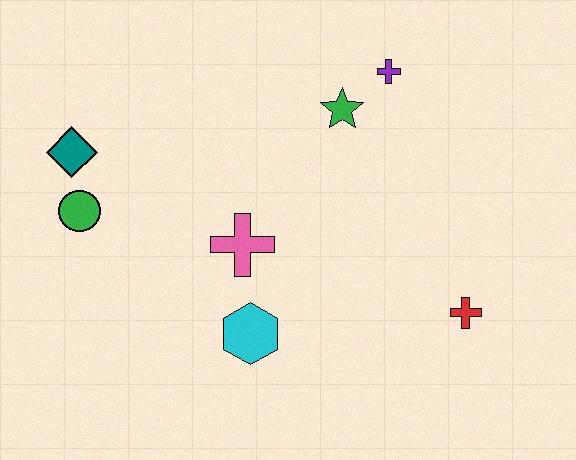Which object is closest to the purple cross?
The green star is closest to the purple cross.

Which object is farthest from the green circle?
The red cross is farthest from the green circle.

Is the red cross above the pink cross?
No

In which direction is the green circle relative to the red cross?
The green circle is to the left of the red cross.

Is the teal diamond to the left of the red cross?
Yes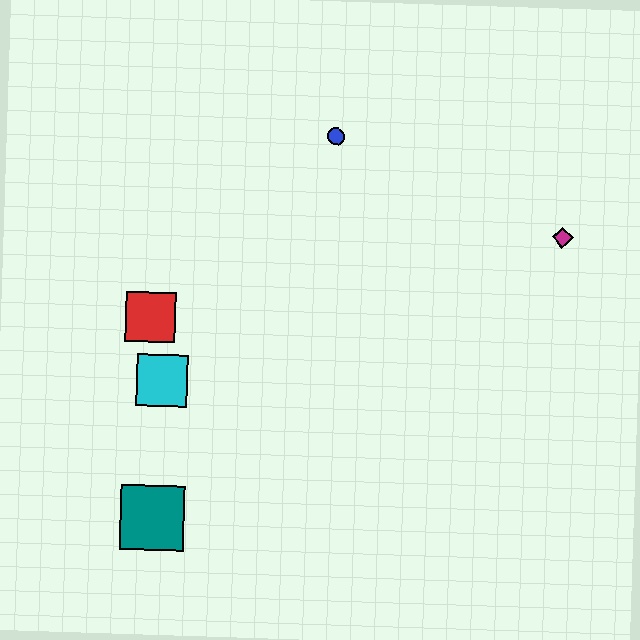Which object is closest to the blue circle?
The magenta diamond is closest to the blue circle.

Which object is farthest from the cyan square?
The magenta diamond is farthest from the cyan square.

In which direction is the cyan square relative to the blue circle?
The cyan square is below the blue circle.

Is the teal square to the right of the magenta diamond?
No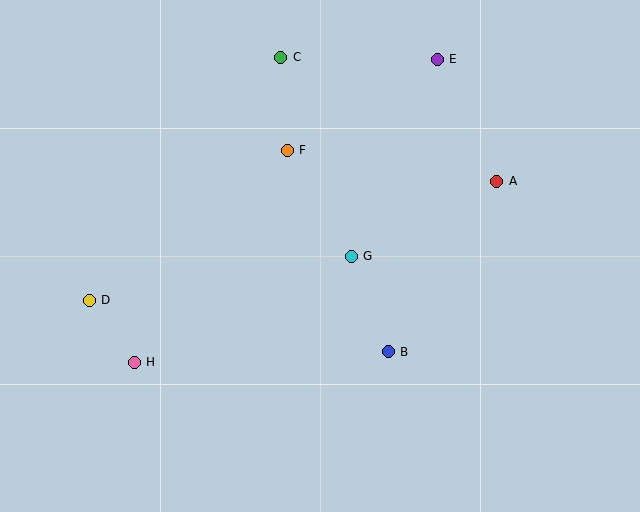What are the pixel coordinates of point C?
Point C is at (281, 57).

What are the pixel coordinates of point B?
Point B is at (388, 352).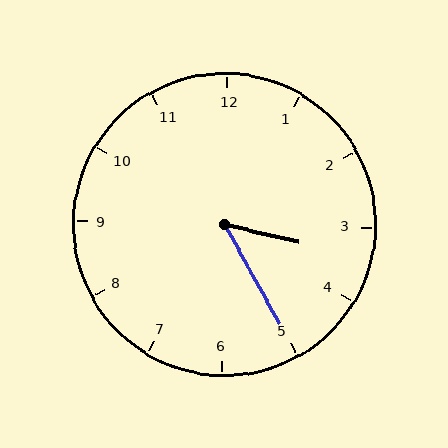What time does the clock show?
3:25.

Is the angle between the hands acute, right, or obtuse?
It is acute.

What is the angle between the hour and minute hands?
Approximately 48 degrees.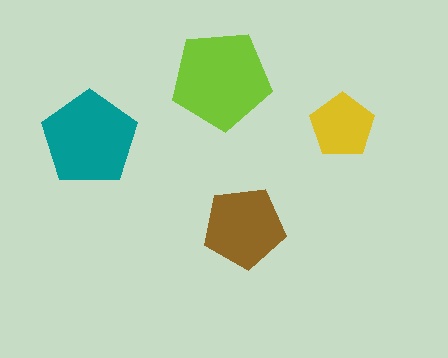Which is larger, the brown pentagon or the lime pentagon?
The lime one.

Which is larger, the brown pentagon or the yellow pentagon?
The brown one.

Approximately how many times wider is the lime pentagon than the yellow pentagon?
About 1.5 times wider.